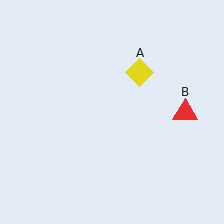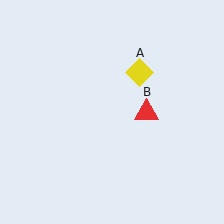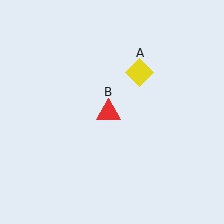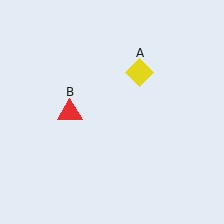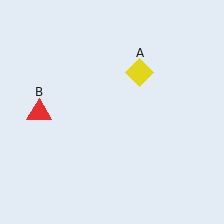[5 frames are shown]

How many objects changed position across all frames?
1 object changed position: red triangle (object B).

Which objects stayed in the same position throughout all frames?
Yellow diamond (object A) remained stationary.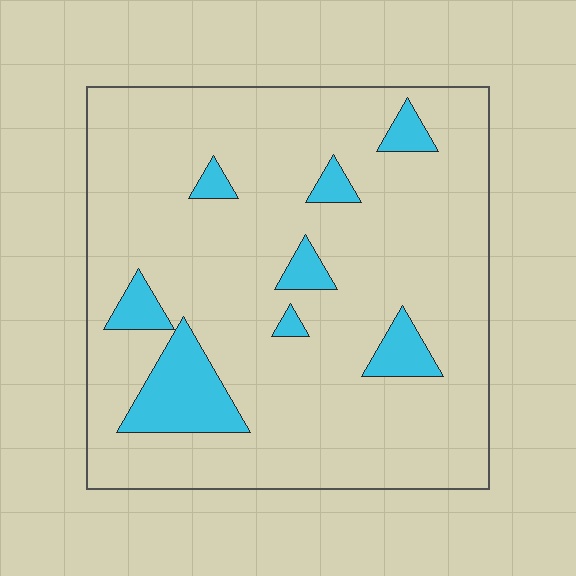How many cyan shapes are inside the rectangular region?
8.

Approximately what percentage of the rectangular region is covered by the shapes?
Approximately 10%.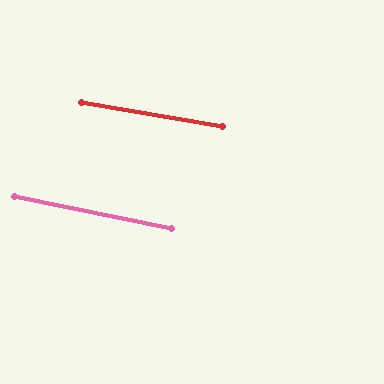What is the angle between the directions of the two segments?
Approximately 2 degrees.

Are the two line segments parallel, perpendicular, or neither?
Parallel — their directions differ by only 1.9°.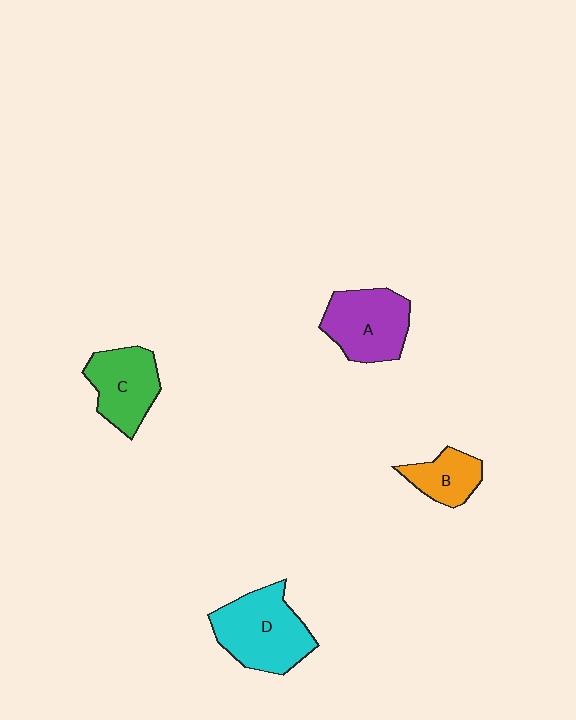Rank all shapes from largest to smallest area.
From largest to smallest: D (cyan), A (purple), C (green), B (orange).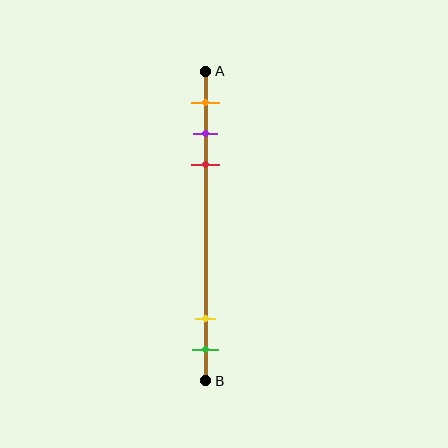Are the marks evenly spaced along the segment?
No, the marks are not evenly spaced.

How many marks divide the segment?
There are 5 marks dividing the segment.